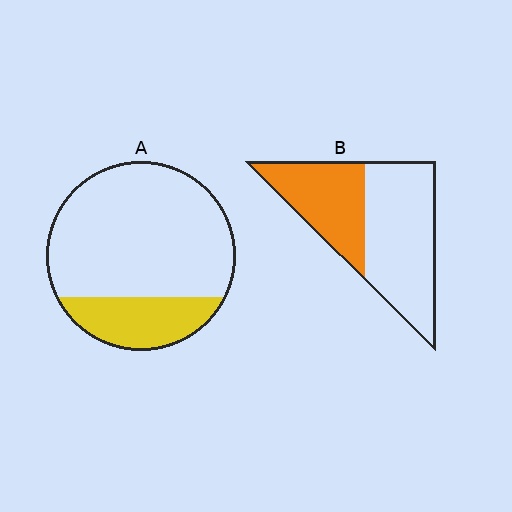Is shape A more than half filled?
No.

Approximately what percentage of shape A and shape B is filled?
A is approximately 25% and B is approximately 40%.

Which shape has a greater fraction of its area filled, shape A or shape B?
Shape B.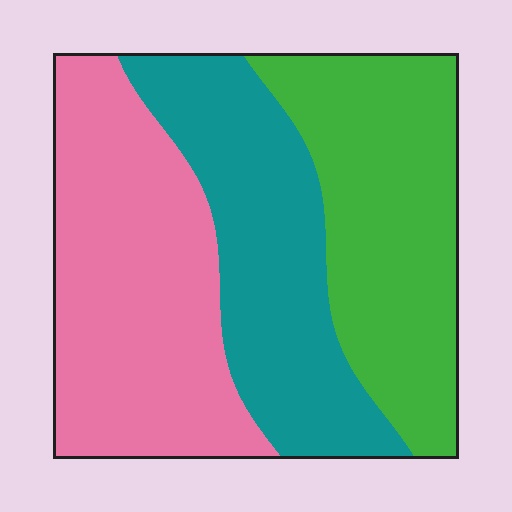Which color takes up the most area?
Pink, at roughly 40%.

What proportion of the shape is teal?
Teal takes up about one third (1/3) of the shape.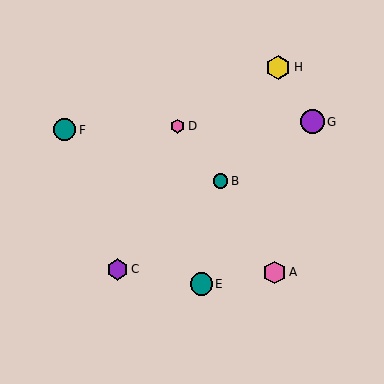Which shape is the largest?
The yellow hexagon (labeled H) is the largest.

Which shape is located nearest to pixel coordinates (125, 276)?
The purple hexagon (labeled C) at (118, 269) is nearest to that location.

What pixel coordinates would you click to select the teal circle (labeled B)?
Click at (221, 181) to select the teal circle B.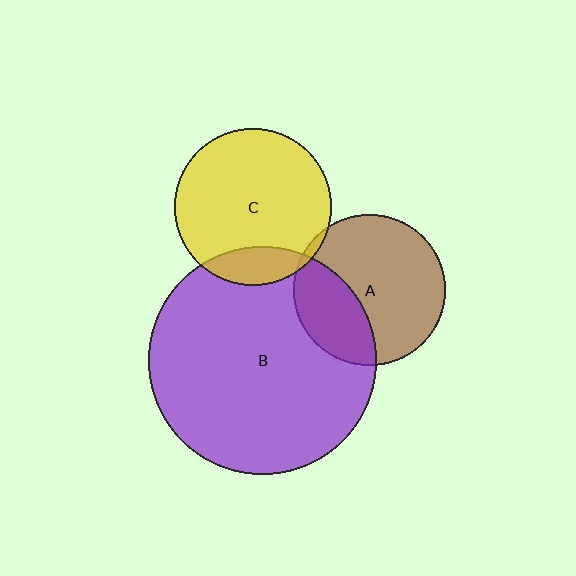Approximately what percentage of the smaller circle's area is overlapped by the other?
Approximately 15%.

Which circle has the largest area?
Circle B (purple).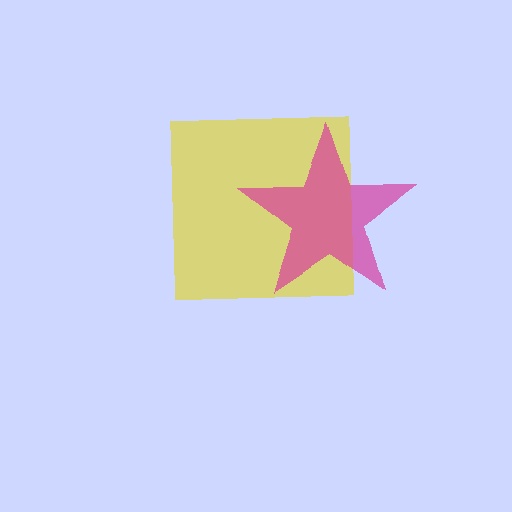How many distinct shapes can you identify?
There are 2 distinct shapes: a yellow square, a magenta star.